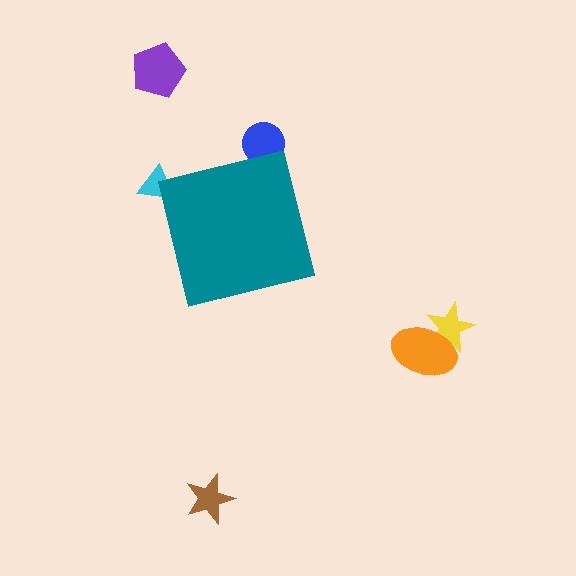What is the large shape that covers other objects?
A teal square.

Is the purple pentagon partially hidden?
No, the purple pentagon is fully visible.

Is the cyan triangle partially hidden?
Yes, the cyan triangle is partially hidden behind the teal square.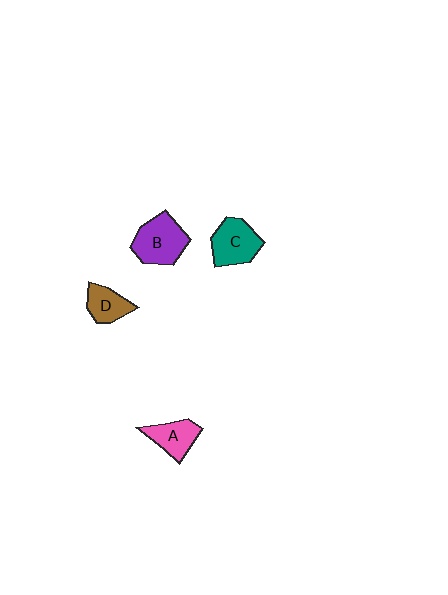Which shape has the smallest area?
Shape D (brown).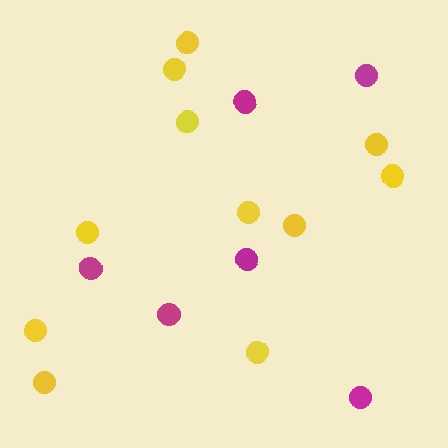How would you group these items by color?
There are 2 groups: one group of yellow circles (11) and one group of magenta circles (6).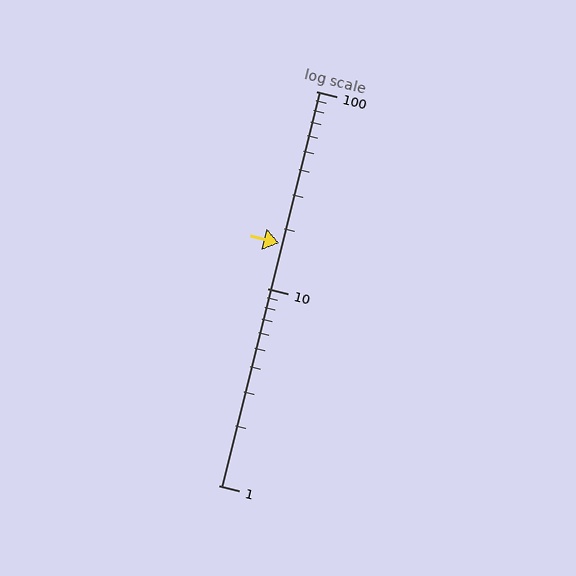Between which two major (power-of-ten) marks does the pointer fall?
The pointer is between 10 and 100.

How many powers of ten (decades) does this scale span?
The scale spans 2 decades, from 1 to 100.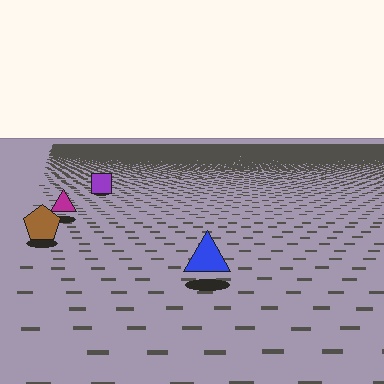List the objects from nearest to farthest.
From nearest to farthest: the blue triangle, the brown pentagon, the magenta triangle, the purple square.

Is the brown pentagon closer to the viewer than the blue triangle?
No. The blue triangle is closer — you can tell from the texture gradient: the ground texture is coarser near it.